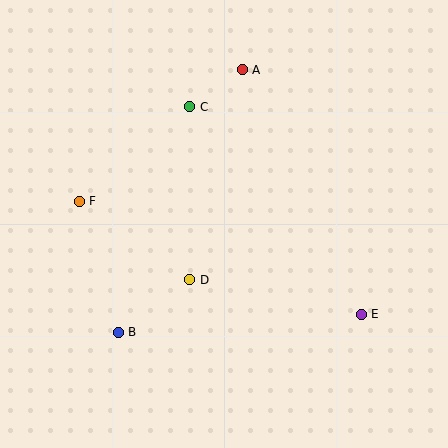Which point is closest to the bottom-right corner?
Point E is closest to the bottom-right corner.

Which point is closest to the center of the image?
Point D at (190, 280) is closest to the center.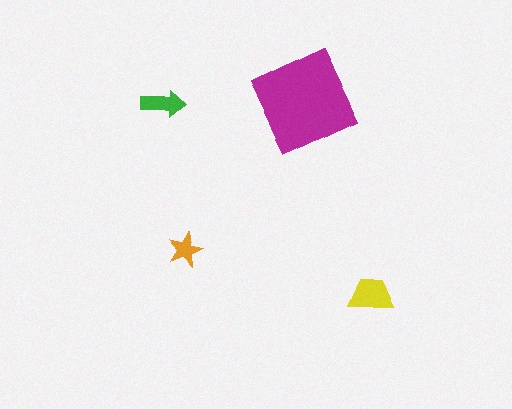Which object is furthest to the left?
The green arrow is leftmost.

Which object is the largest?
The magenta square.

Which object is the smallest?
The orange star.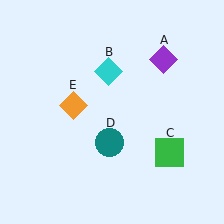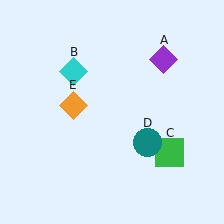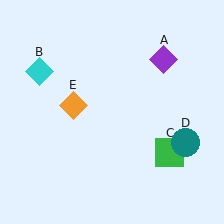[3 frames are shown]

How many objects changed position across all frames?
2 objects changed position: cyan diamond (object B), teal circle (object D).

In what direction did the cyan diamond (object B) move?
The cyan diamond (object B) moved left.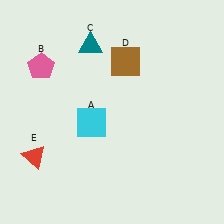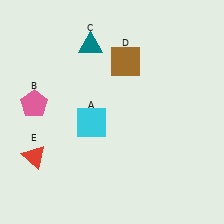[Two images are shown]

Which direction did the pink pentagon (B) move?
The pink pentagon (B) moved down.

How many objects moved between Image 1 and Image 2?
1 object moved between the two images.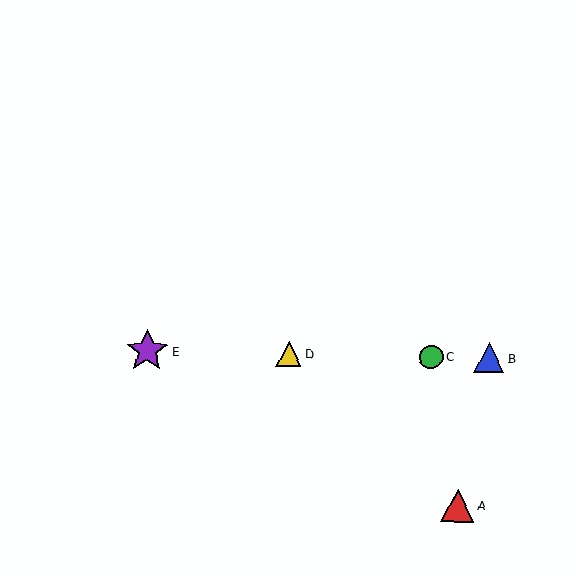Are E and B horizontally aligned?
Yes, both are at y≈351.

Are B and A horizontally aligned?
No, B is at y≈358 and A is at y≈505.